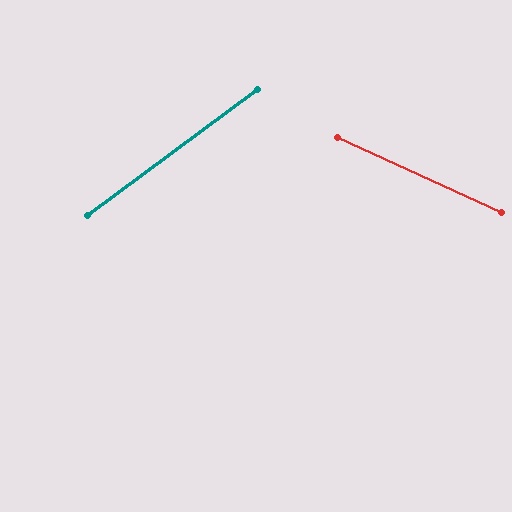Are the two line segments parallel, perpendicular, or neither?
Neither parallel nor perpendicular — they differ by about 61°.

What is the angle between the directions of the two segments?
Approximately 61 degrees.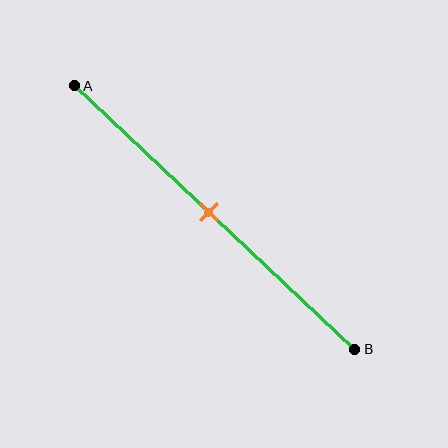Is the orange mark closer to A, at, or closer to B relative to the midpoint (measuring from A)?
The orange mark is approximately at the midpoint of segment AB.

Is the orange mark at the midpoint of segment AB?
Yes, the mark is approximately at the midpoint.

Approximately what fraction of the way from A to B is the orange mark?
The orange mark is approximately 50% of the way from A to B.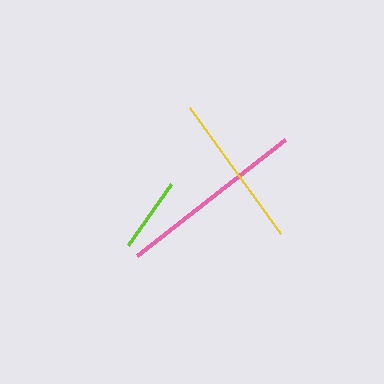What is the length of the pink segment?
The pink segment is approximately 188 pixels long.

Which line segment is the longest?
The pink line is the longest at approximately 188 pixels.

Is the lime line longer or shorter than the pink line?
The pink line is longer than the lime line.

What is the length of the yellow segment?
The yellow segment is approximately 156 pixels long.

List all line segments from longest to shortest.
From longest to shortest: pink, yellow, lime.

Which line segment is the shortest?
The lime line is the shortest at approximately 75 pixels.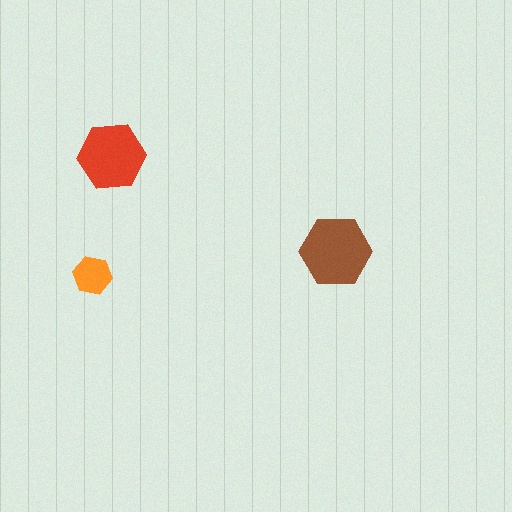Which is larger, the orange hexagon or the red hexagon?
The red one.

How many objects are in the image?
There are 3 objects in the image.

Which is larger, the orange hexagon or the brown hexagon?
The brown one.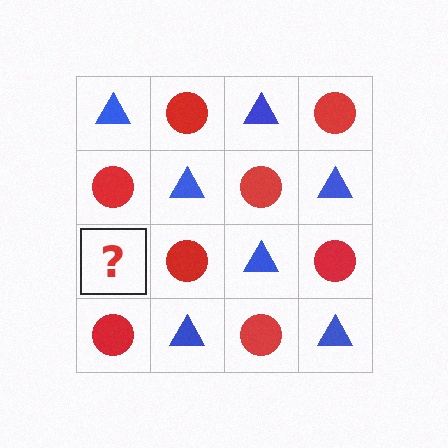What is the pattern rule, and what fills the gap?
The rule is that it alternates blue triangle and red circle in a checkerboard pattern. The gap should be filled with a blue triangle.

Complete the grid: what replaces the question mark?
The question mark should be replaced with a blue triangle.